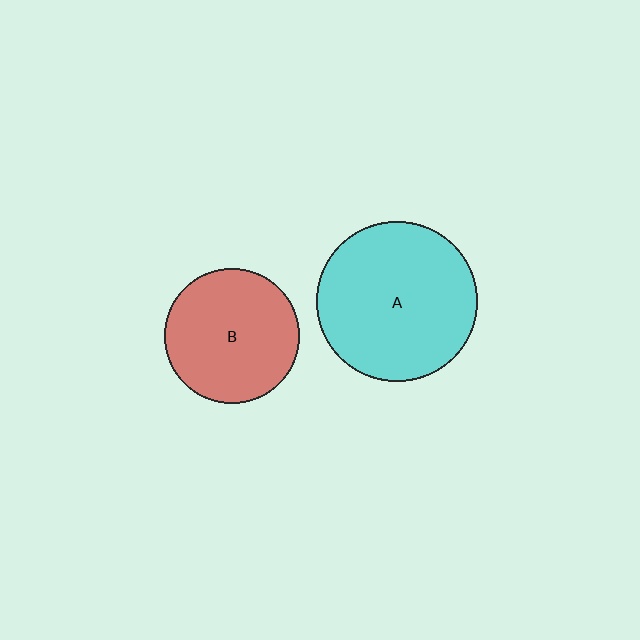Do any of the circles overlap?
No, none of the circles overlap.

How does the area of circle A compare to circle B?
Approximately 1.4 times.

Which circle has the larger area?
Circle A (cyan).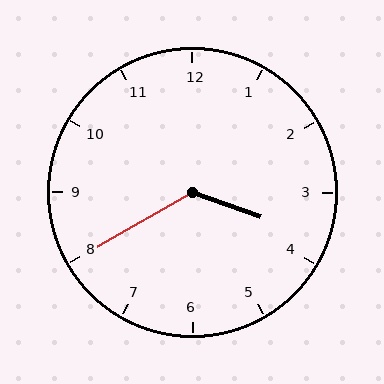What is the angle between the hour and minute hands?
Approximately 130 degrees.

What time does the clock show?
3:40.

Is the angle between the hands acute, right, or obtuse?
It is obtuse.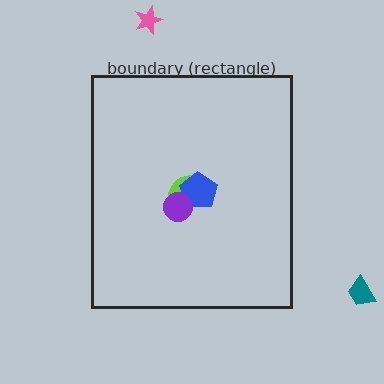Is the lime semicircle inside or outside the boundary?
Inside.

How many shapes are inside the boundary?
3 inside, 2 outside.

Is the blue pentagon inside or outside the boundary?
Inside.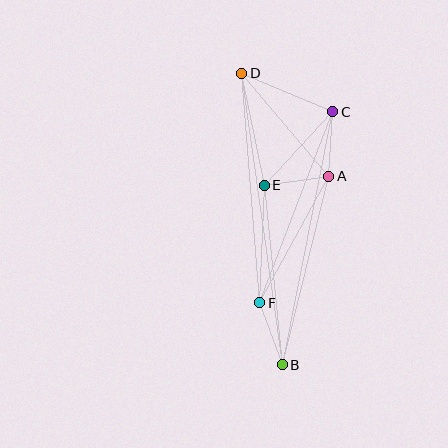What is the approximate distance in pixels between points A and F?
The distance between A and F is approximately 144 pixels.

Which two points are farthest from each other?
Points B and D are farthest from each other.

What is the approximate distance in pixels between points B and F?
The distance between B and F is approximately 66 pixels.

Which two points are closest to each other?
Points A and C are closest to each other.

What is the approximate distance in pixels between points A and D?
The distance between A and D is approximately 135 pixels.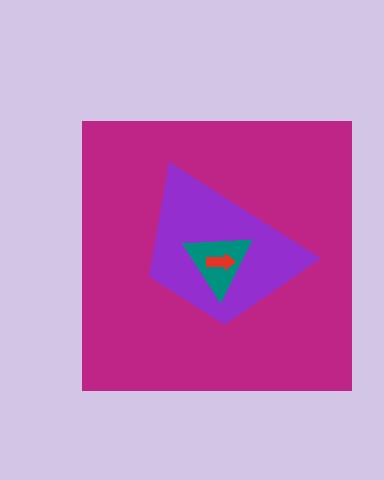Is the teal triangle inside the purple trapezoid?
Yes.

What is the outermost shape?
The magenta square.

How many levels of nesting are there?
4.